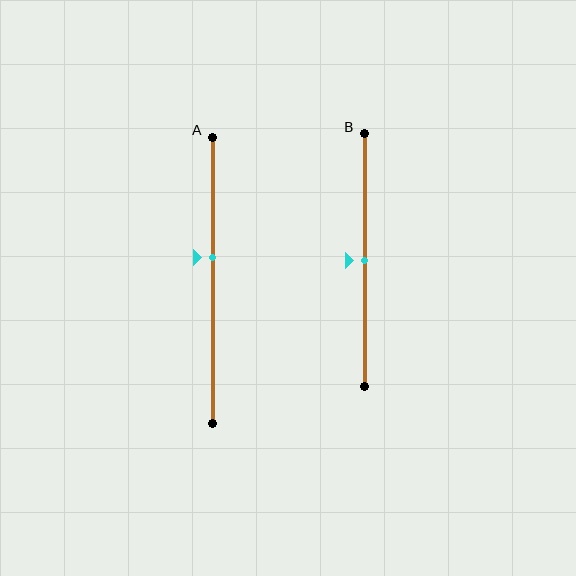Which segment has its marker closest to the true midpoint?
Segment B has its marker closest to the true midpoint.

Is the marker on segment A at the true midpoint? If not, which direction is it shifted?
No, the marker on segment A is shifted upward by about 8% of the segment length.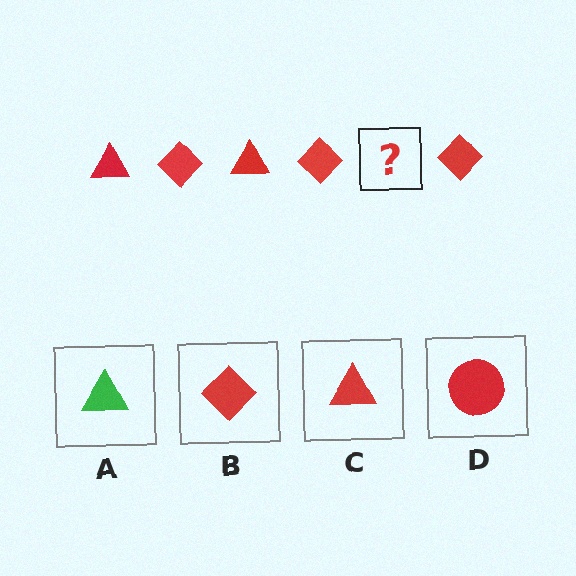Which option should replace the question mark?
Option C.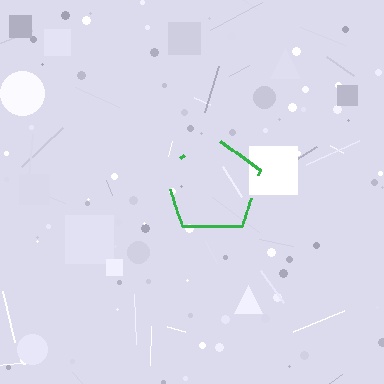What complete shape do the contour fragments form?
The contour fragments form a pentagon.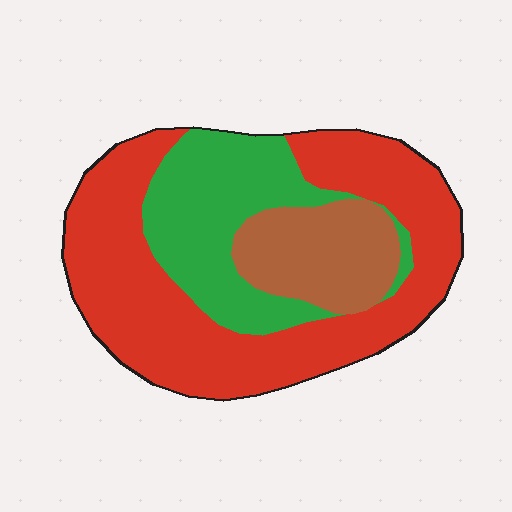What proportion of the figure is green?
Green takes up about one quarter (1/4) of the figure.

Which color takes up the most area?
Red, at roughly 55%.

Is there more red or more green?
Red.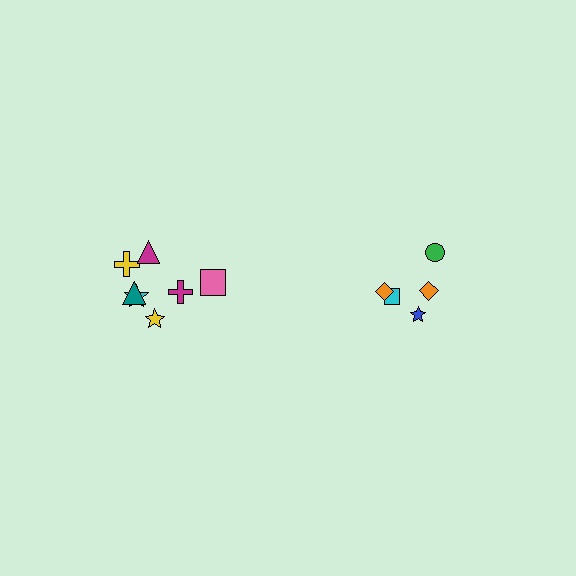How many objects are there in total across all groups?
There are 12 objects.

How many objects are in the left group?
There are 7 objects.